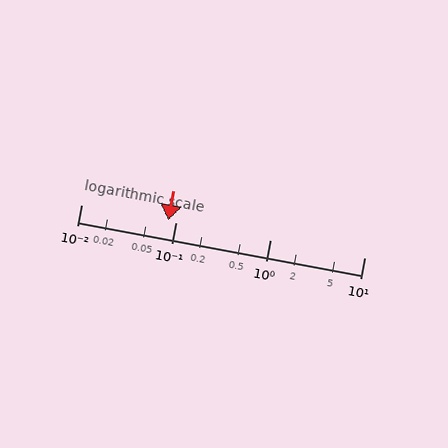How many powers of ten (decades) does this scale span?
The scale spans 3 decades, from 0.01 to 10.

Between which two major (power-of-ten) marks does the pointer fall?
The pointer is between 0.01 and 0.1.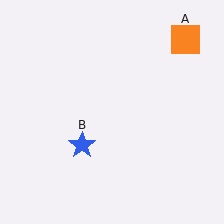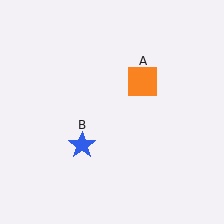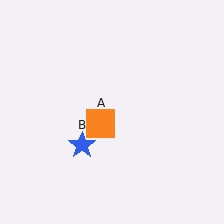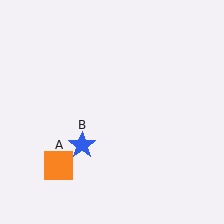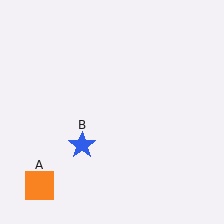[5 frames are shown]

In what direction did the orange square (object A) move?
The orange square (object A) moved down and to the left.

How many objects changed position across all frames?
1 object changed position: orange square (object A).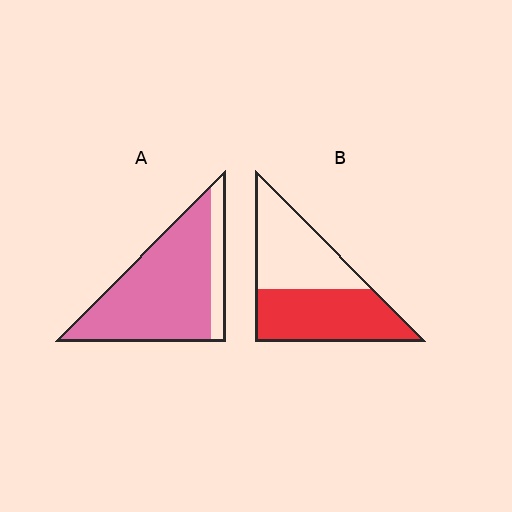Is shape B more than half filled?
Roughly half.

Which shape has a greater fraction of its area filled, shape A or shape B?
Shape A.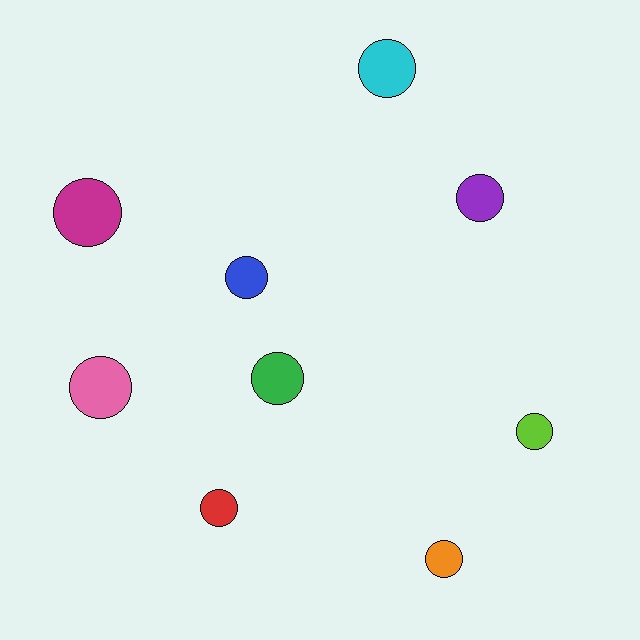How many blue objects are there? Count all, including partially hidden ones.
There is 1 blue object.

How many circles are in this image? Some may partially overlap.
There are 9 circles.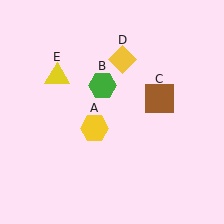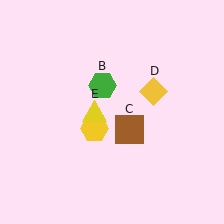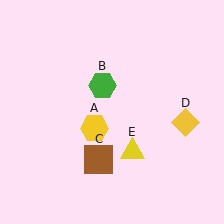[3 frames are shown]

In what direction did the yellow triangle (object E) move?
The yellow triangle (object E) moved down and to the right.